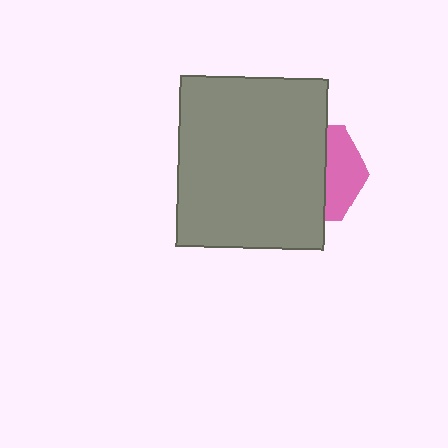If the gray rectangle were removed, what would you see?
You would see the complete pink hexagon.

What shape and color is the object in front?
The object in front is a gray rectangle.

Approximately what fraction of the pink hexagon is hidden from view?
Roughly 64% of the pink hexagon is hidden behind the gray rectangle.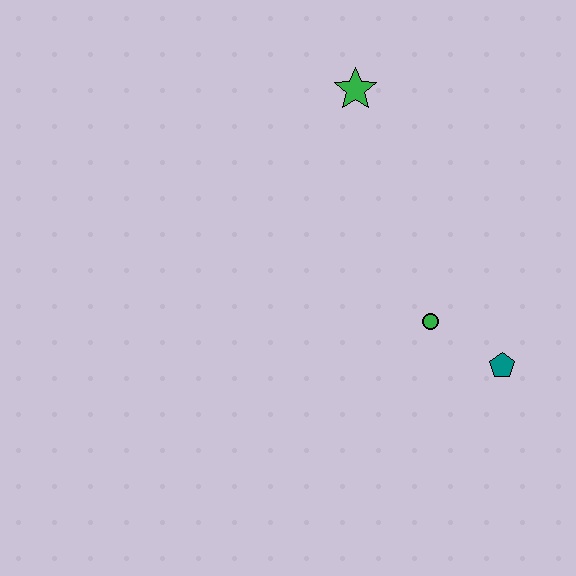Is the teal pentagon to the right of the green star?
Yes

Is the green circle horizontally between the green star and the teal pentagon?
Yes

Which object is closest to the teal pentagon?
The green circle is closest to the teal pentagon.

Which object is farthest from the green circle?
The green star is farthest from the green circle.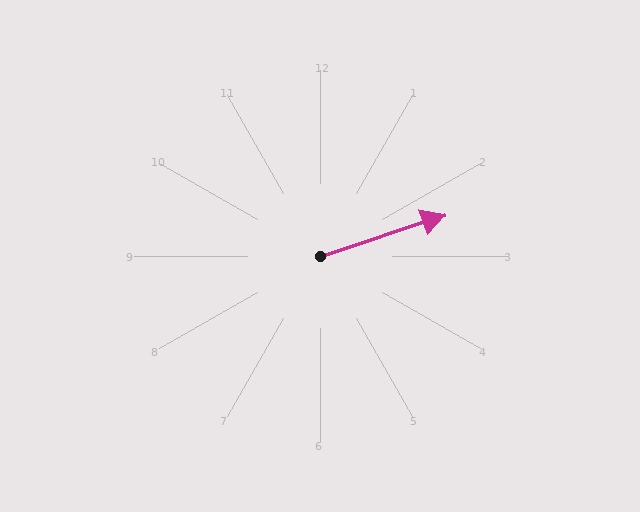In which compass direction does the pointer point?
East.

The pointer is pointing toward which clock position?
Roughly 2 o'clock.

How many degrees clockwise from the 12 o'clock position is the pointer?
Approximately 72 degrees.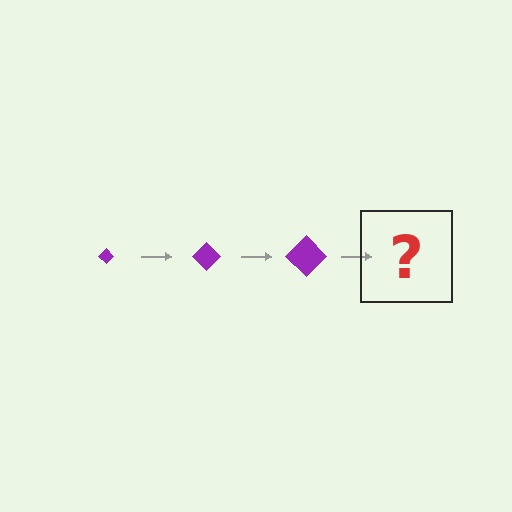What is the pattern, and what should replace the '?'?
The pattern is that the diamond gets progressively larger each step. The '?' should be a purple diamond, larger than the previous one.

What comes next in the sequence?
The next element should be a purple diamond, larger than the previous one.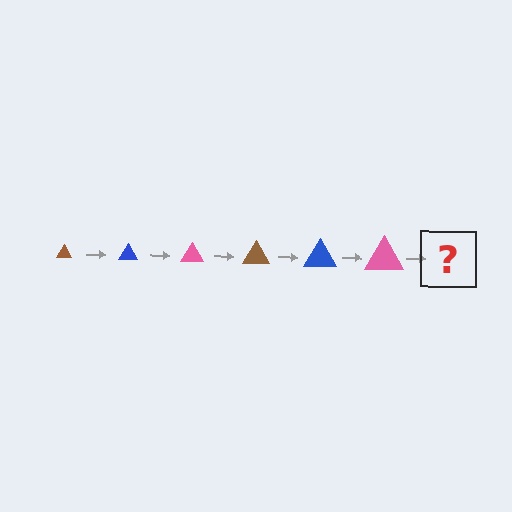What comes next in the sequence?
The next element should be a brown triangle, larger than the previous one.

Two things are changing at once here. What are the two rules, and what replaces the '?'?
The two rules are that the triangle grows larger each step and the color cycles through brown, blue, and pink. The '?' should be a brown triangle, larger than the previous one.